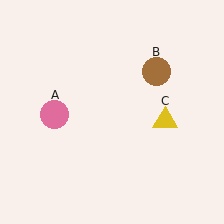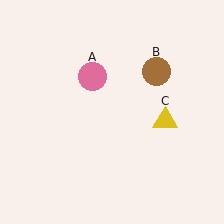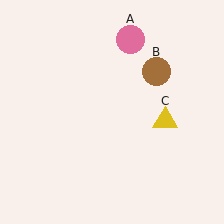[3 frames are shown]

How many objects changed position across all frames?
1 object changed position: pink circle (object A).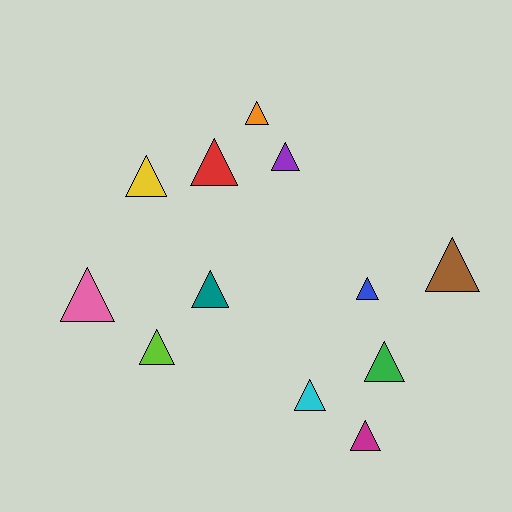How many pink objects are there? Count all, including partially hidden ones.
There is 1 pink object.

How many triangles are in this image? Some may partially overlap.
There are 12 triangles.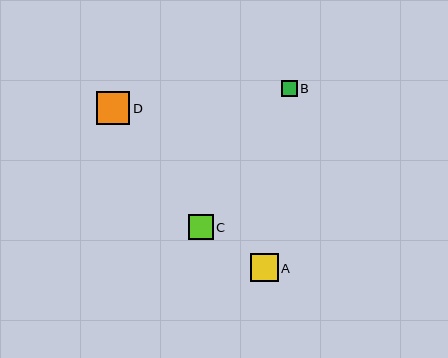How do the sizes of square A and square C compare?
Square A and square C are approximately the same size.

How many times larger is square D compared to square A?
Square D is approximately 1.2 times the size of square A.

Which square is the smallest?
Square B is the smallest with a size of approximately 16 pixels.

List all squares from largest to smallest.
From largest to smallest: D, A, C, B.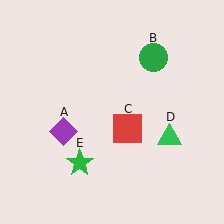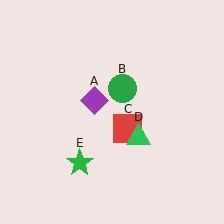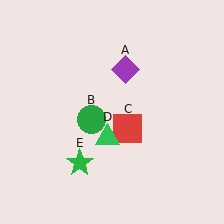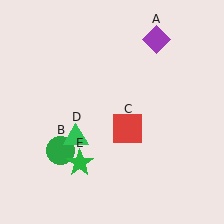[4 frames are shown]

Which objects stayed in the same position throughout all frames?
Red square (object C) and green star (object E) remained stationary.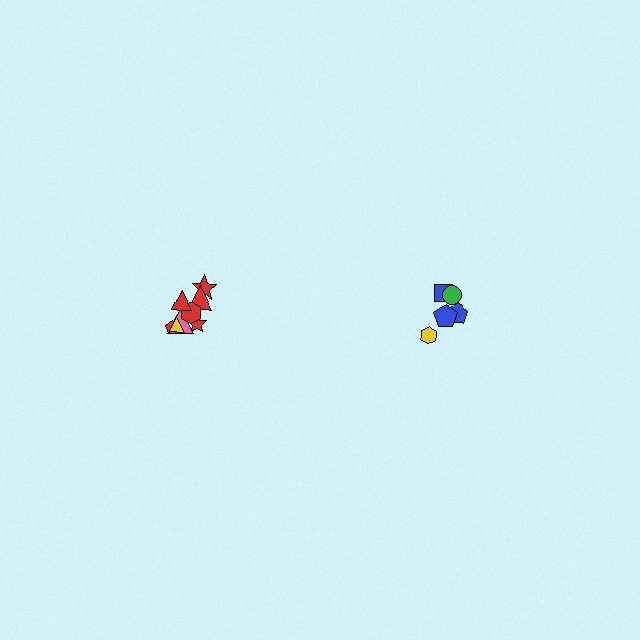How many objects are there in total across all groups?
There are 13 objects.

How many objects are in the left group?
There are 8 objects.